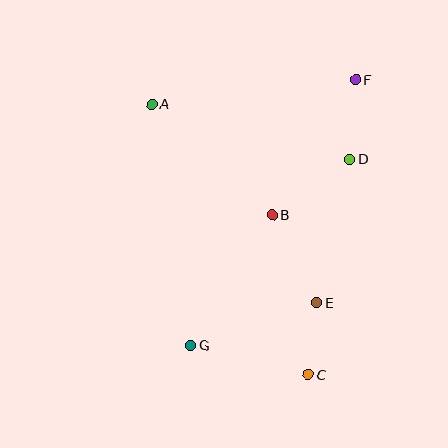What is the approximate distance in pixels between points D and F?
The distance between D and F is approximately 80 pixels.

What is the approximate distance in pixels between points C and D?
The distance between C and D is approximately 219 pixels.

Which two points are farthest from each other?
Points A and C are farthest from each other.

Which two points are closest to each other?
Points C and E are closest to each other.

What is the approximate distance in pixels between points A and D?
The distance between A and D is approximately 206 pixels.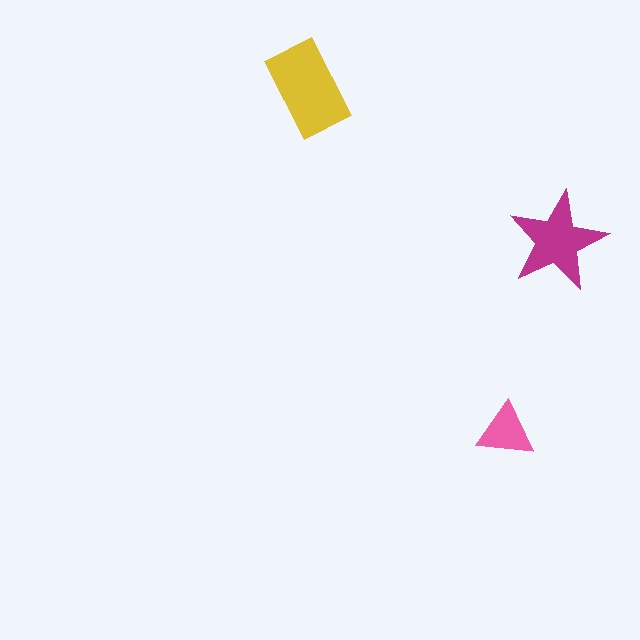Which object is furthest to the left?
The yellow rectangle is leftmost.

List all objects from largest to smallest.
The yellow rectangle, the magenta star, the pink triangle.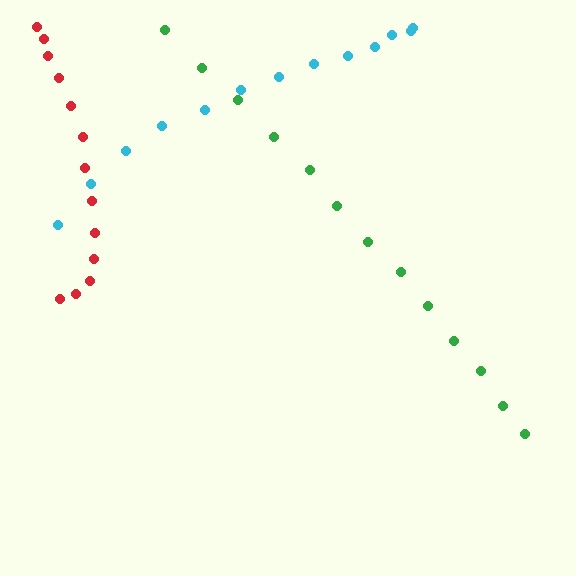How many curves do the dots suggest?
There are 3 distinct paths.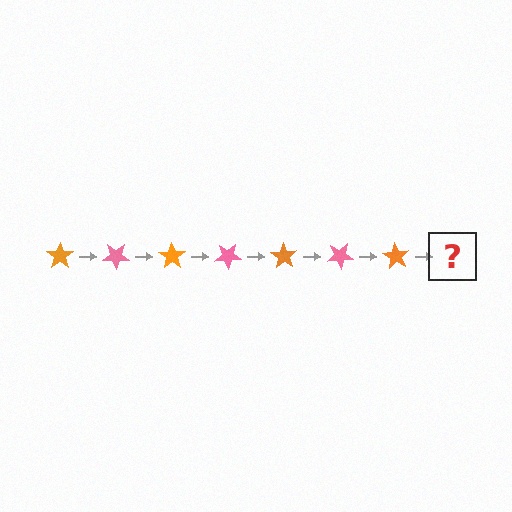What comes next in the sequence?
The next element should be a pink star, rotated 245 degrees from the start.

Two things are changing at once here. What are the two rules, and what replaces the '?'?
The two rules are that it rotates 35 degrees each step and the color cycles through orange and pink. The '?' should be a pink star, rotated 245 degrees from the start.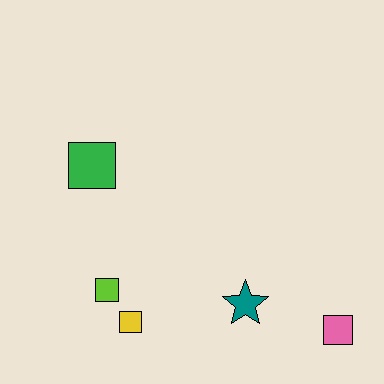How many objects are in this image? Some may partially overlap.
There are 5 objects.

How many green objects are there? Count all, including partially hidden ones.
There is 1 green object.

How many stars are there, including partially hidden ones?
There is 1 star.